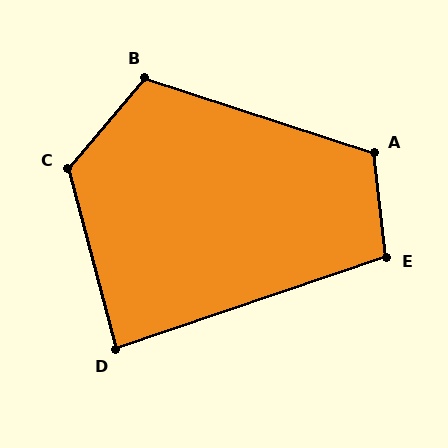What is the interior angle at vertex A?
Approximately 115 degrees (obtuse).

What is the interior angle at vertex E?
Approximately 102 degrees (obtuse).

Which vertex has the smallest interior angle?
D, at approximately 86 degrees.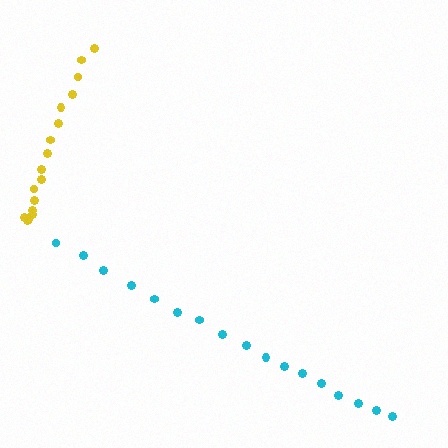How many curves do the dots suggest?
There are 2 distinct paths.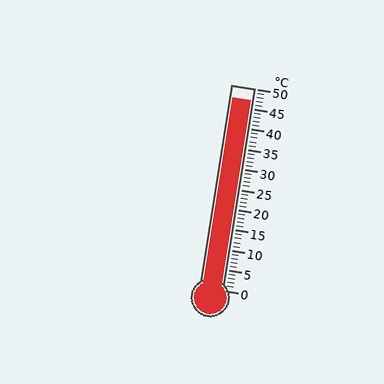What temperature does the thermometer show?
The thermometer shows approximately 47°C.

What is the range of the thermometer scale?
The thermometer scale ranges from 0°C to 50°C.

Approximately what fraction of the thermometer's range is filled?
The thermometer is filled to approximately 95% of its range.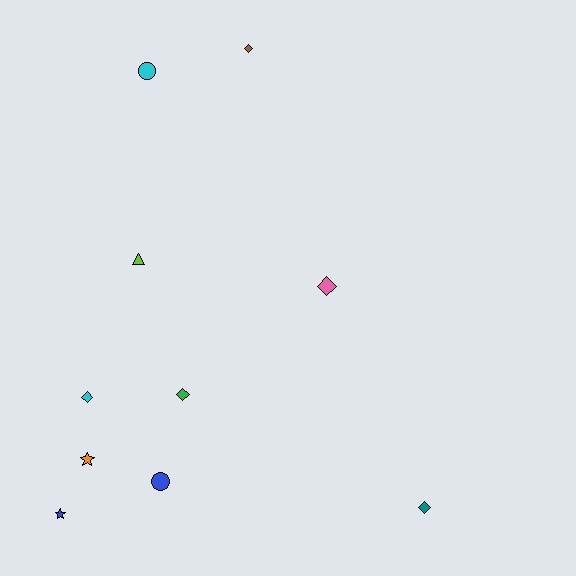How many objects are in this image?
There are 10 objects.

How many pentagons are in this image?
There are no pentagons.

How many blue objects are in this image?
There are 2 blue objects.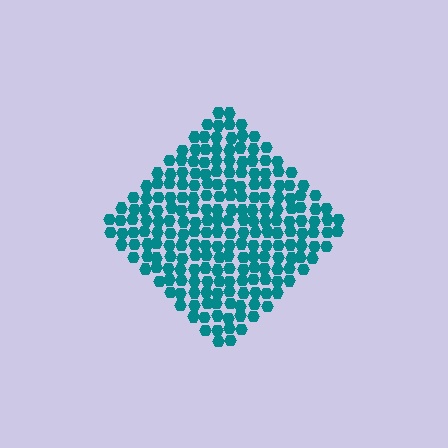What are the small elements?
The small elements are hexagons.